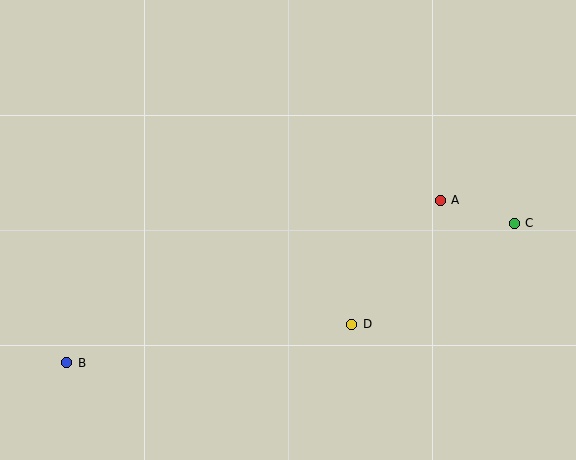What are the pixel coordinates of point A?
Point A is at (440, 200).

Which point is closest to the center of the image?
Point D at (352, 324) is closest to the center.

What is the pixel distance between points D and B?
The distance between D and B is 287 pixels.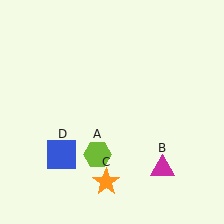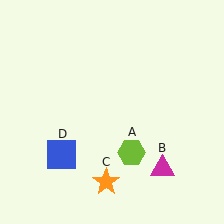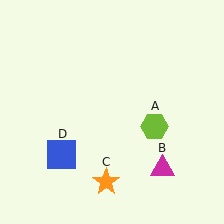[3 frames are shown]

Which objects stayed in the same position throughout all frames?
Magenta triangle (object B) and orange star (object C) and blue square (object D) remained stationary.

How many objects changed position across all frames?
1 object changed position: lime hexagon (object A).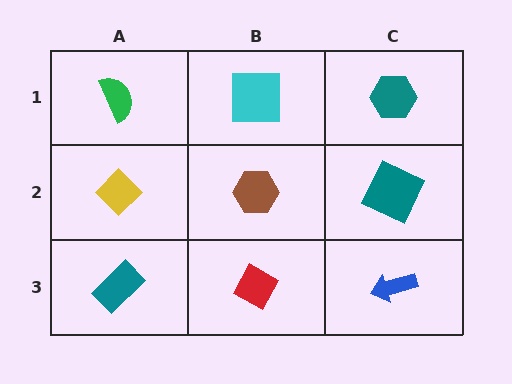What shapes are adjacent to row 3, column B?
A brown hexagon (row 2, column B), a teal rectangle (row 3, column A), a blue arrow (row 3, column C).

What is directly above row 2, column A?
A green semicircle.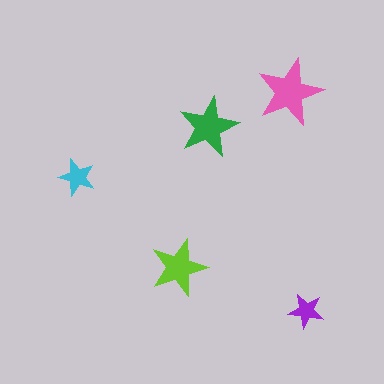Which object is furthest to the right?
The purple star is rightmost.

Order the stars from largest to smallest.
the pink one, the green one, the lime one, the cyan one, the purple one.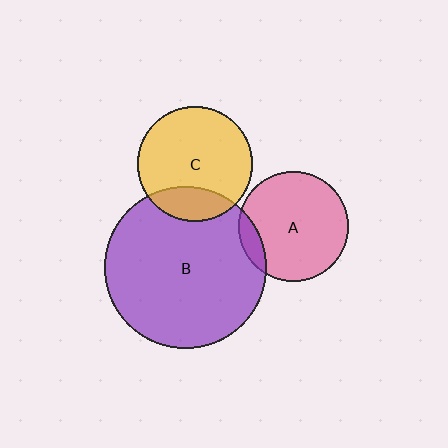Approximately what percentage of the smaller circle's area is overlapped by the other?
Approximately 20%.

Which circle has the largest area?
Circle B (purple).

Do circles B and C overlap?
Yes.